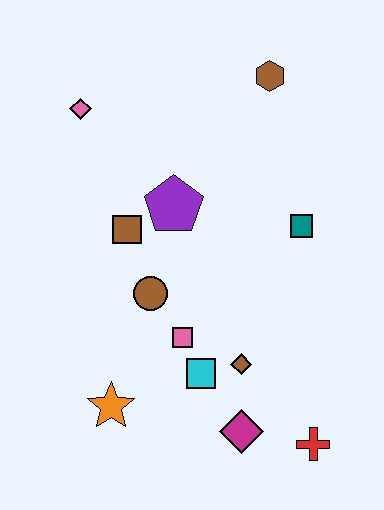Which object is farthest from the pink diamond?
The red cross is farthest from the pink diamond.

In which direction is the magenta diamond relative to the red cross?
The magenta diamond is to the left of the red cross.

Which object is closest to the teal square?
The purple pentagon is closest to the teal square.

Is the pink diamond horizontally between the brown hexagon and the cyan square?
No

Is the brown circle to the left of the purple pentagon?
Yes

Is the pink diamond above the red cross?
Yes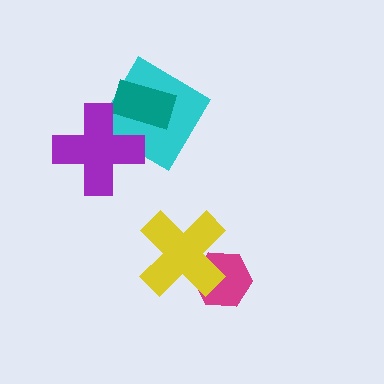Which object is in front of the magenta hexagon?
The yellow cross is in front of the magenta hexagon.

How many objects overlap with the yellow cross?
1 object overlaps with the yellow cross.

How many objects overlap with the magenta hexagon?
1 object overlaps with the magenta hexagon.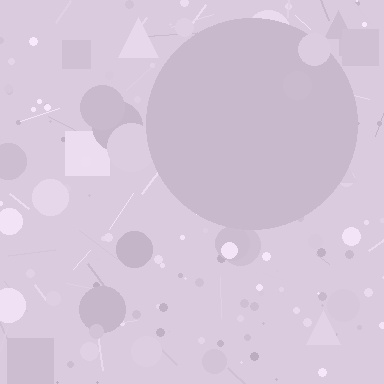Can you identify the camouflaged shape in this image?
The camouflaged shape is a circle.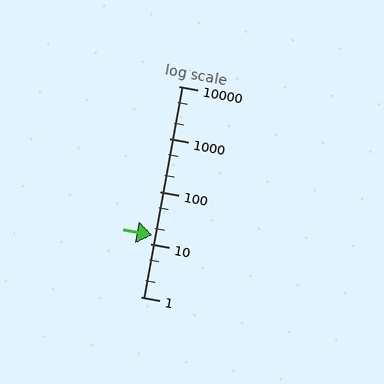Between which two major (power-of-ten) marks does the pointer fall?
The pointer is between 10 and 100.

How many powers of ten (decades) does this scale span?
The scale spans 4 decades, from 1 to 10000.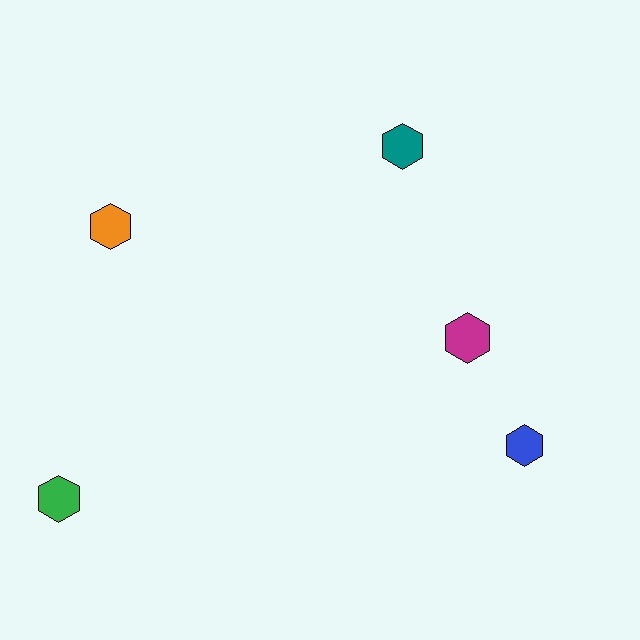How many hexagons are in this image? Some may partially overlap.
There are 5 hexagons.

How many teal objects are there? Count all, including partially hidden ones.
There is 1 teal object.